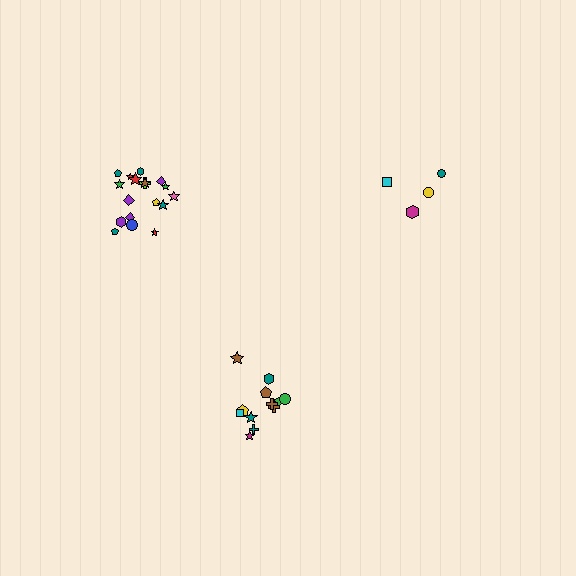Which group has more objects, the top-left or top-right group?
The top-left group.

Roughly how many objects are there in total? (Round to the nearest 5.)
Roughly 35 objects in total.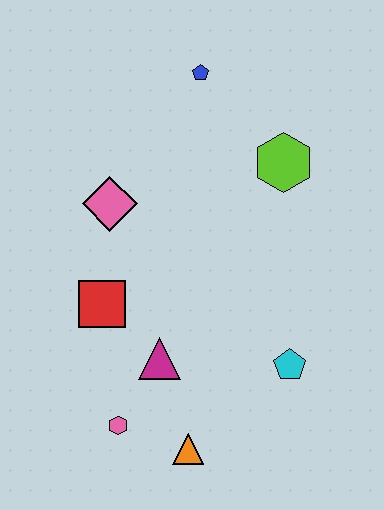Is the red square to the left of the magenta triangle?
Yes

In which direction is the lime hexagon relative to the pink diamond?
The lime hexagon is to the right of the pink diamond.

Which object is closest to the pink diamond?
The red square is closest to the pink diamond.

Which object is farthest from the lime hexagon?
The pink hexagon is farthest from the lime hexagon.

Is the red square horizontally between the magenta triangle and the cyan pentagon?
No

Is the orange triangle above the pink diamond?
No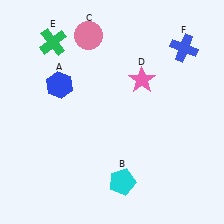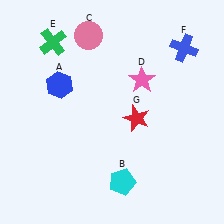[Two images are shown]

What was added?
A red star (G) was added in Image 2.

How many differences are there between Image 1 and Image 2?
There is 1 difference between the two images.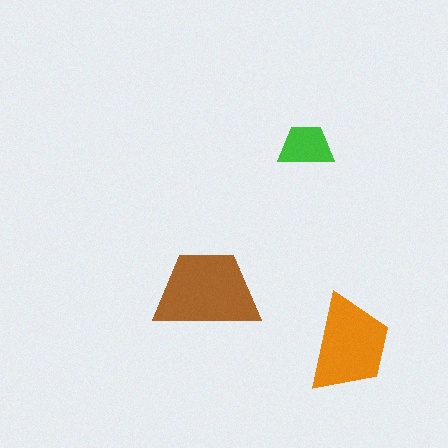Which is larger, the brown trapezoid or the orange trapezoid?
The brown one.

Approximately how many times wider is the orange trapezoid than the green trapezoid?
About 2 times wider.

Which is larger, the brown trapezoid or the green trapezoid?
The brown one.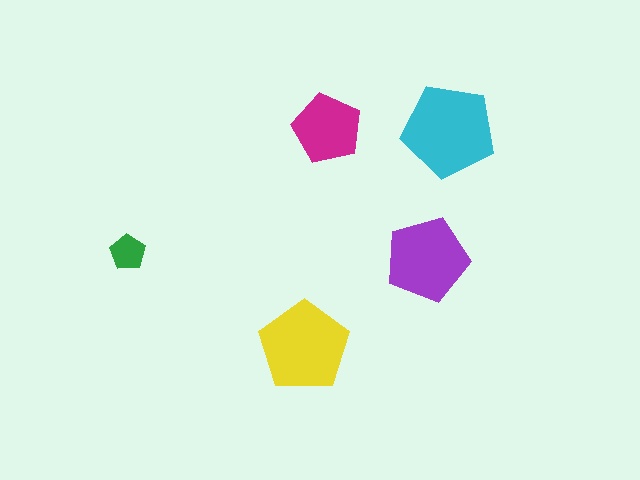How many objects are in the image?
There are 5 objects in the image.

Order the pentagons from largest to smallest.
the cyan one, the yellow one, the purple one, the magenta one, the green one.